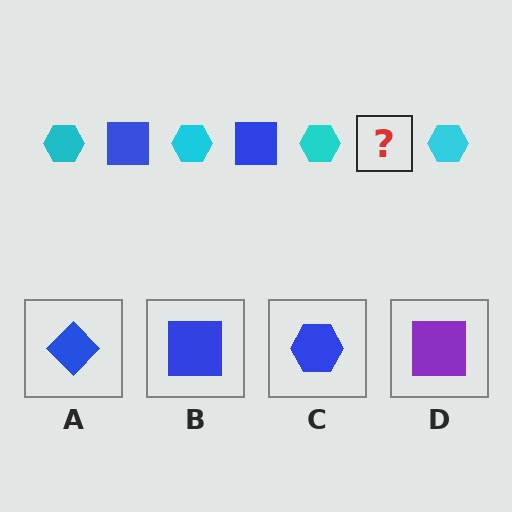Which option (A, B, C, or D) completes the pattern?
B.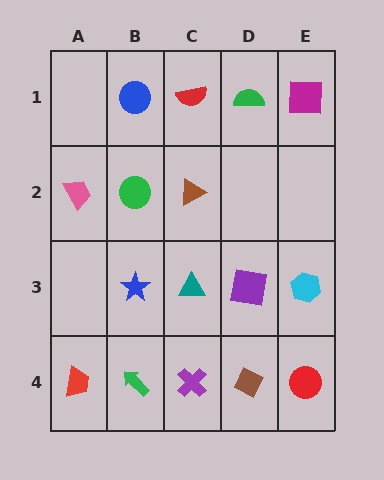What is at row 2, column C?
A brown triangle.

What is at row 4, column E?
A red circle.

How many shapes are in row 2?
3 shapes.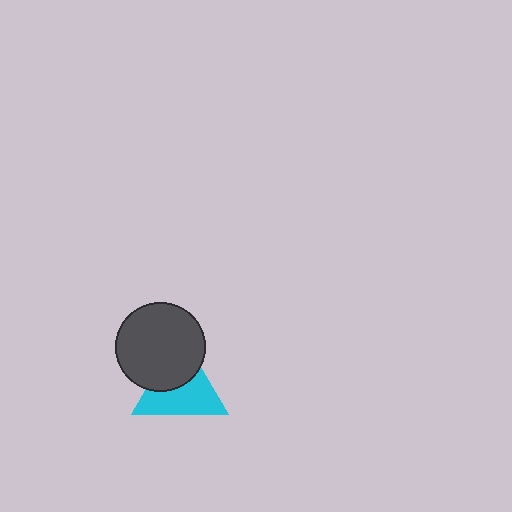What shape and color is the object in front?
The object in front is a dark gray circle.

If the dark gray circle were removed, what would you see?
You would see the complete cyan triangle.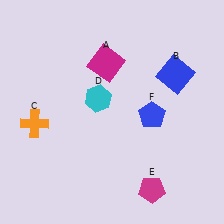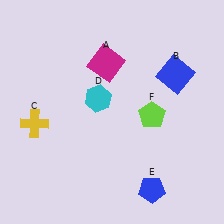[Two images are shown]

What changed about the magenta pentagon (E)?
In Image 1, E is magenta. In Image 2, it changed to blue.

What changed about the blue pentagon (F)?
In Image 1, F is blue. In Image 2, it changed to lime.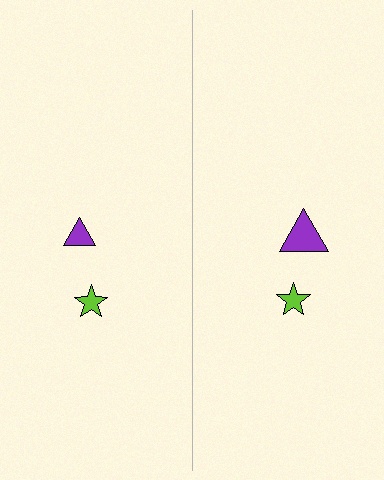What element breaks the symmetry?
The purple triangle on the right side has a different size than its mirror counterpart.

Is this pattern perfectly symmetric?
No, the pattern is not perfectly symmetric. The purple triangle on the right side has a different size than its mirror counterpart.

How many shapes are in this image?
There are 4 shapes in this image.